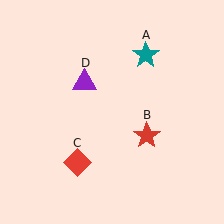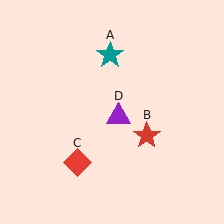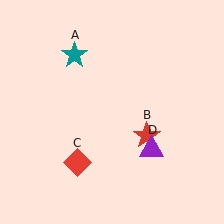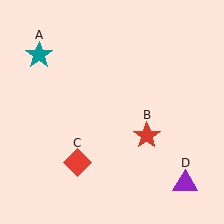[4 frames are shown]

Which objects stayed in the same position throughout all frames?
Red star (object B) and red diamond (object C) remained stationary.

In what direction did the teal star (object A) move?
The teal star (object A) moved left.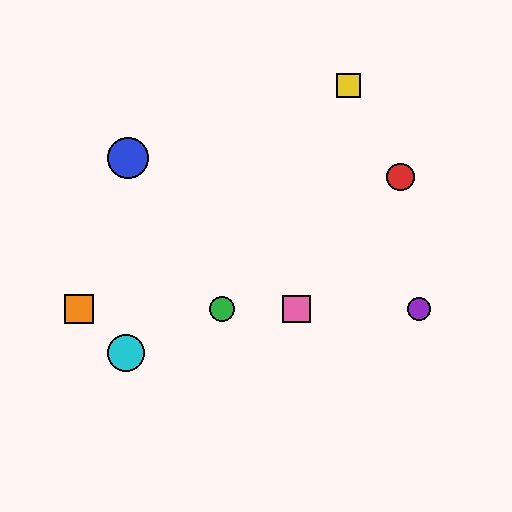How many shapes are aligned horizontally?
4 shapes (the green circle, the purple circle, the orange square, the pink square) are aligned horizontally.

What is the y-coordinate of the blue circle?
The blue circle is at y≈158.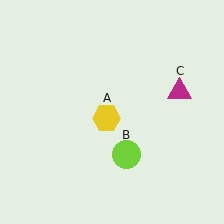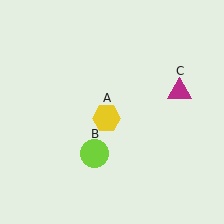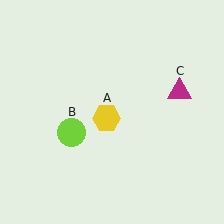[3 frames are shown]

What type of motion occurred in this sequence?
The lime circle (object B) rotated clockwise around the center of the scene.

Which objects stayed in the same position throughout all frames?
Yellow hexagon (object A) and magenta triangle (object C) remained stationary.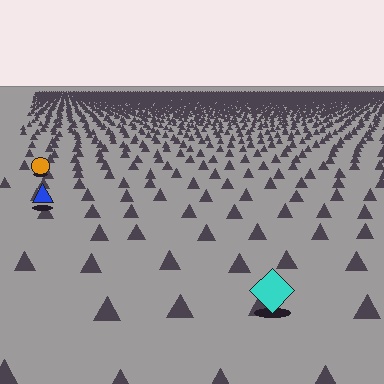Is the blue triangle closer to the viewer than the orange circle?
Yes. The blue triangle is closer — you can tell from the texture gradient: the ground texture is coarser near it.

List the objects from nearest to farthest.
From nearest to farthest: the cyan diamond, the blue triangle, the orange circle.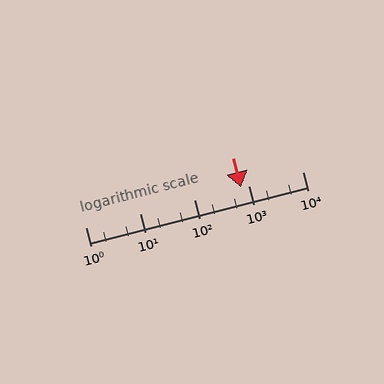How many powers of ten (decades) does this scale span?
The scale spans 4 decades, from 1 to 10000.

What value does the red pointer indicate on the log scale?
The pointer indicates approximately 720.